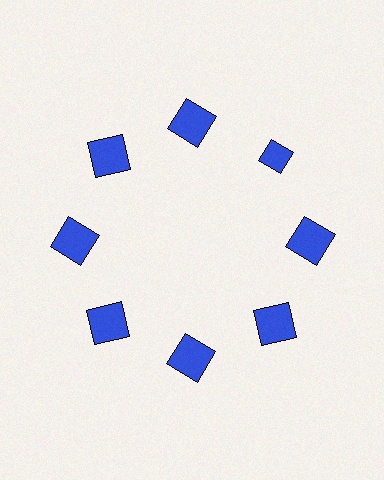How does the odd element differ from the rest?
It has a different shape: diamond instead of square.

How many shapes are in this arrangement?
There are 8 shapes arranged in a ring pattern.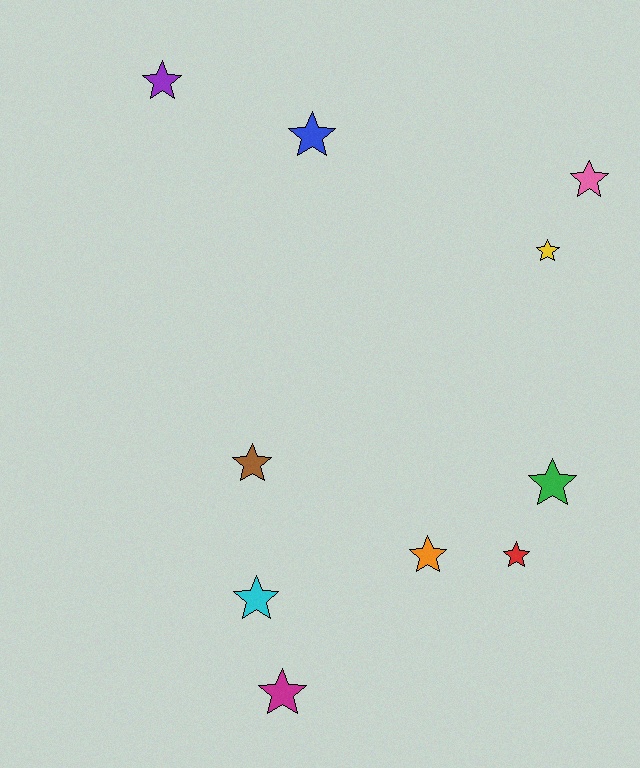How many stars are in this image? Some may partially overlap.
There are 10 stars.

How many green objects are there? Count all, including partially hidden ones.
There is 1 green object.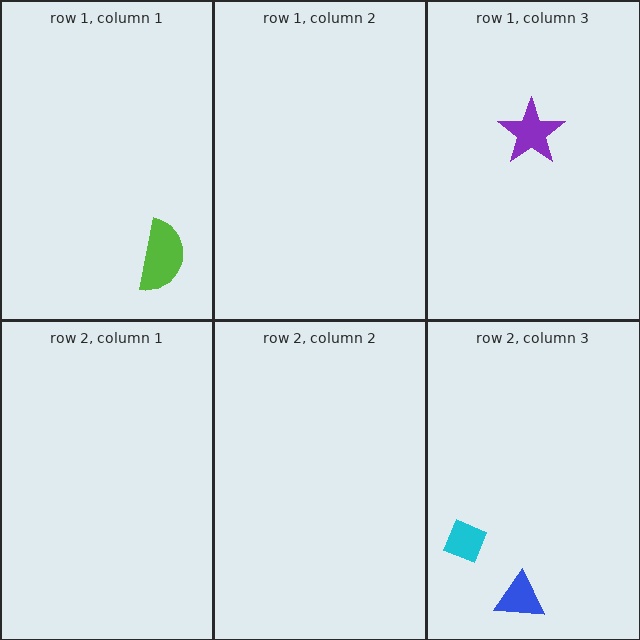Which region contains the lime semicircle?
The row 1, column 1 region.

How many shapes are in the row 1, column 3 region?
1.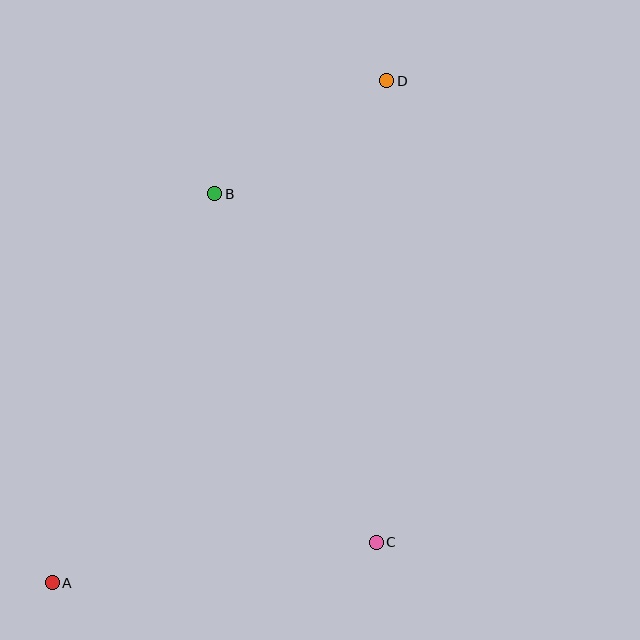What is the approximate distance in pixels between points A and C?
The distance between A and C is approximately 326 pixels.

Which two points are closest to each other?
Points B and D are closest to each other.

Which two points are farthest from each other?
Points A and D are farthest from each other.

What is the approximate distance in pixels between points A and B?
The distance between A and B is approximately 421 pixels.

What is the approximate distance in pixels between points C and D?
The distance between C and D is approximately 462 pixels.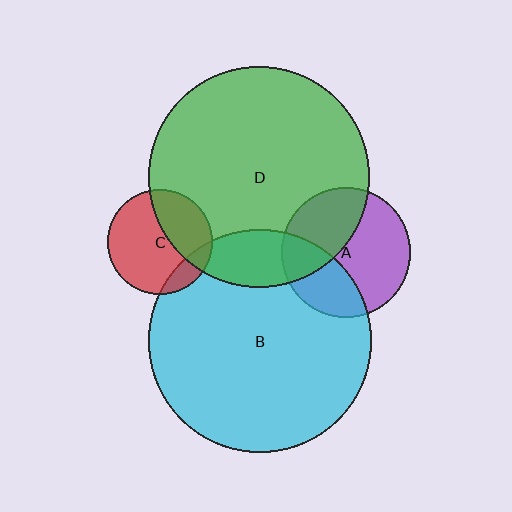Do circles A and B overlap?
Yes.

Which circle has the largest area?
Circle B (cyan).